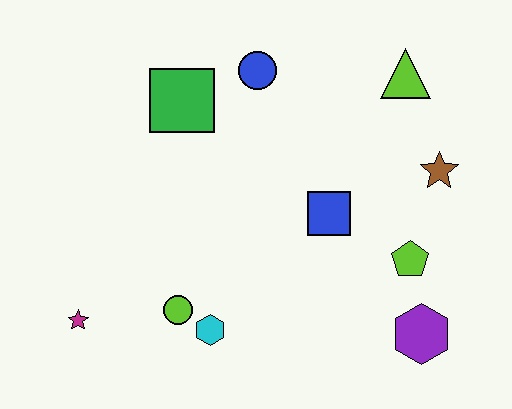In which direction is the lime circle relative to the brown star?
The lime circle is to the left of the brown star.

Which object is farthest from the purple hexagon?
The magenta star is farthest from the purple hexagon.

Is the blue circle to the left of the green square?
No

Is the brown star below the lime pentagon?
No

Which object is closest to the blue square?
The lime pentagon is closest to the blue square.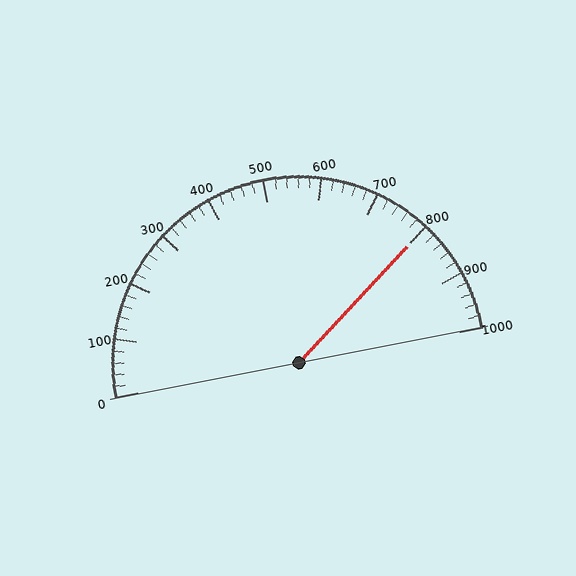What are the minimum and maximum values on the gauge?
The gauge ranges from 0 to 1000.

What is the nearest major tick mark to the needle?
The nearest major tick mark is 800.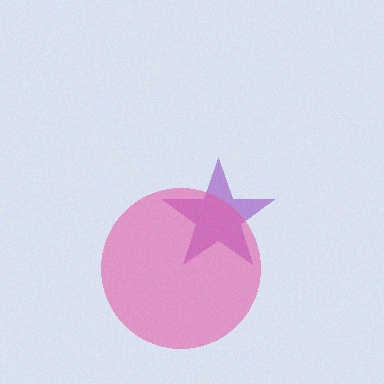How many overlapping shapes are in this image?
There are 2 overlapping shapes in the image.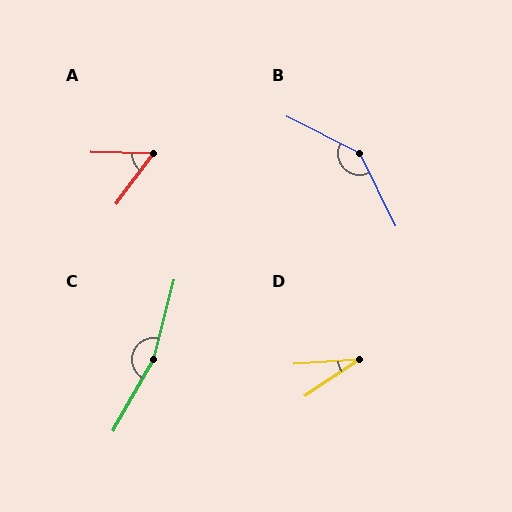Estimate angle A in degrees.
Approximately 54 degrees.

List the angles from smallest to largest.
D (30°), A (54°), B (142°), C (165°).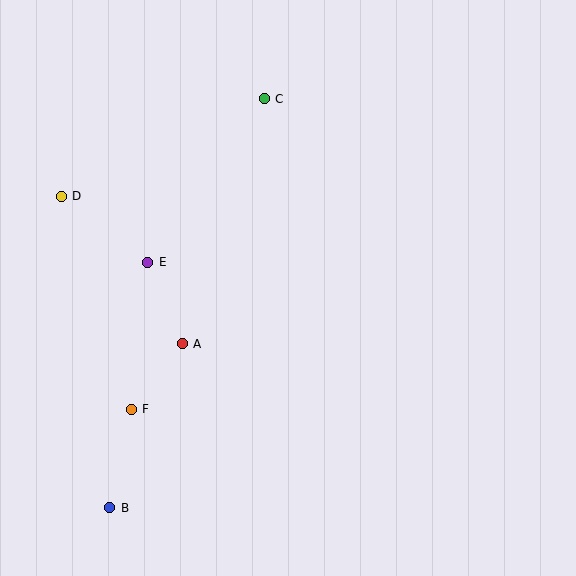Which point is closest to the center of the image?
Point A at (182, 344) is closest to the center.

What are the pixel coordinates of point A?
Point A is at (182, 344).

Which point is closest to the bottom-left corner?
Point B is closest to the bottom-left corner.